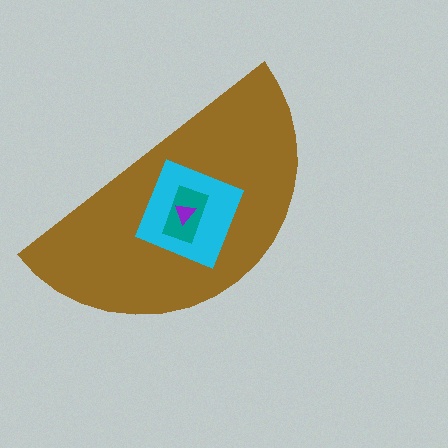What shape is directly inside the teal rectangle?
The purple triangle.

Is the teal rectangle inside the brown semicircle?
Yes.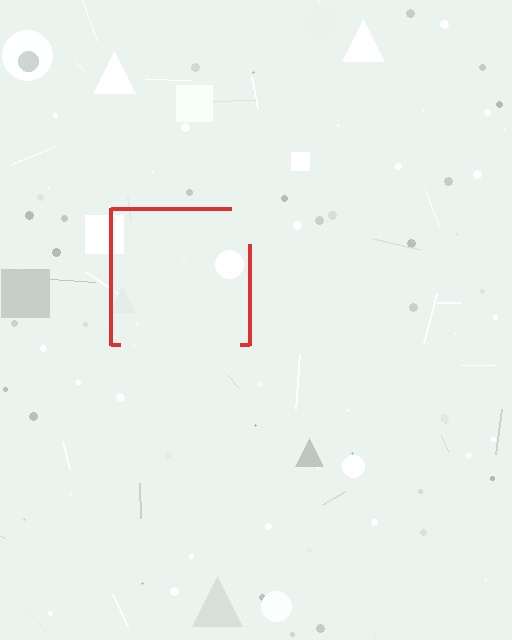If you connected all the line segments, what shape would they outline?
They would outline a square.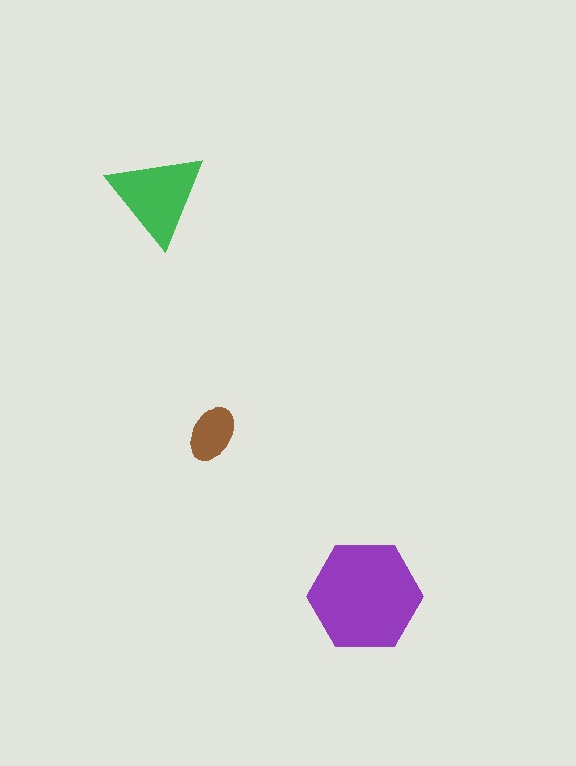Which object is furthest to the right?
The purple hexagon is rightmost.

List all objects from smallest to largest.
The brown ellipse, the green triangle, the purple hexagon.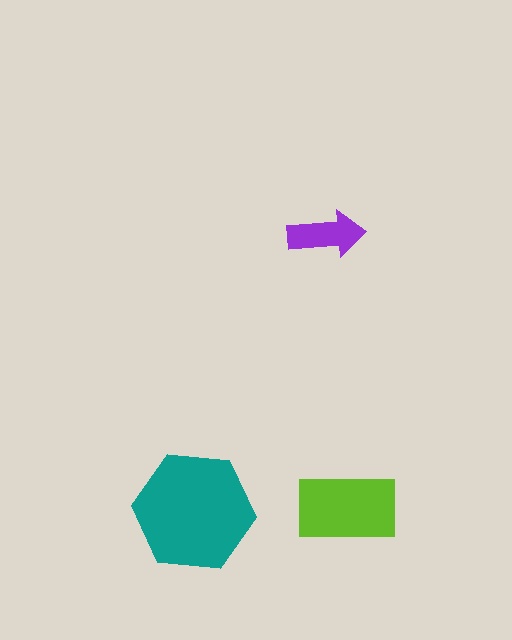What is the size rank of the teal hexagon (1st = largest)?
1st.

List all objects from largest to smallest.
The teal hexagon, the lime rectangle, the purple arrow.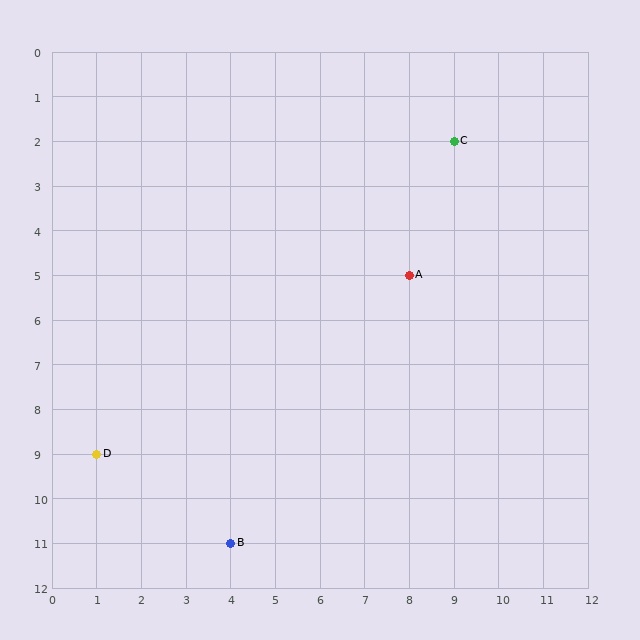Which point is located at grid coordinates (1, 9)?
Point D is at (1, 9).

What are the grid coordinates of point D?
Point D is at grid coordinates (1, 9).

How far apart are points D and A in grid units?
Points D and A are 7 columns and 4 rows apart (about 8.1 grid units diagonally).